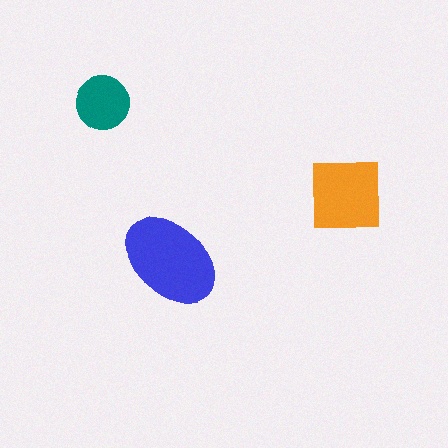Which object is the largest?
The blue ellipse.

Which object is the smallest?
The teal circle.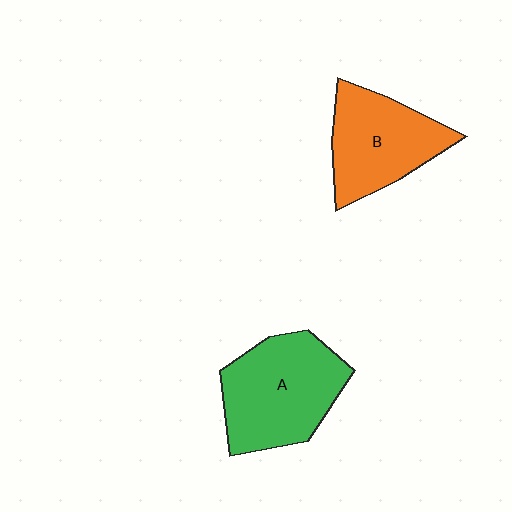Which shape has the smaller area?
Shape B (orange).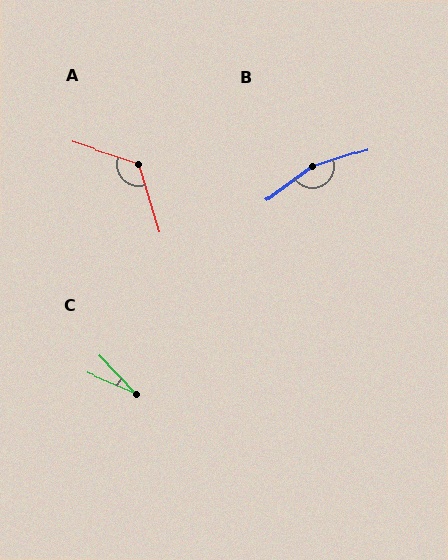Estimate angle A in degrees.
Approximately 124 degrees.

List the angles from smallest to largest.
C (24°), A (124°), B (160°).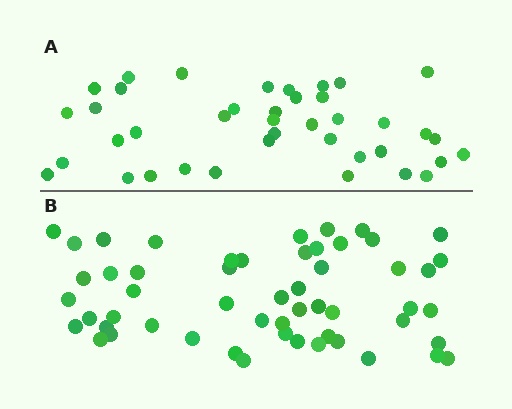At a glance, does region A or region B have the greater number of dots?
Region B (the bottom region) has more dots.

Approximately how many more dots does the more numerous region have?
Region B has approximately 15 more dots than region A.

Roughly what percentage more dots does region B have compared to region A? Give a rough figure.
About 35% more.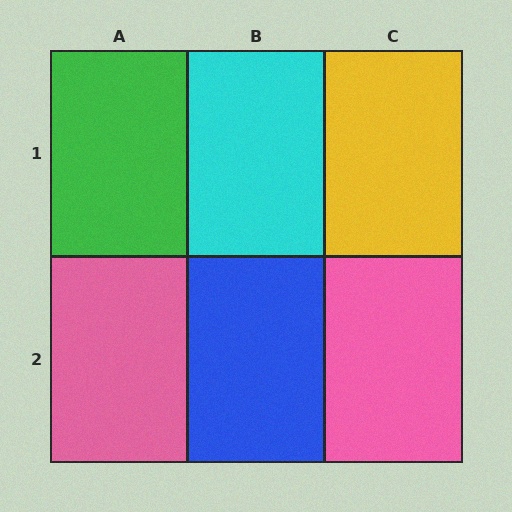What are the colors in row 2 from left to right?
Pink, blue, pink.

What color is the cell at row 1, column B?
Cyan.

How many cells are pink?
2 cells are pink.